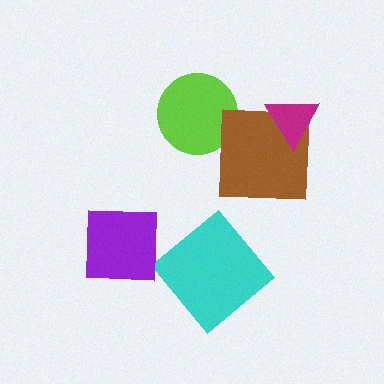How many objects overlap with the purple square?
0 objects overlap with the purple square.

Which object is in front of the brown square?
The magenta triangle is in front of the brown square.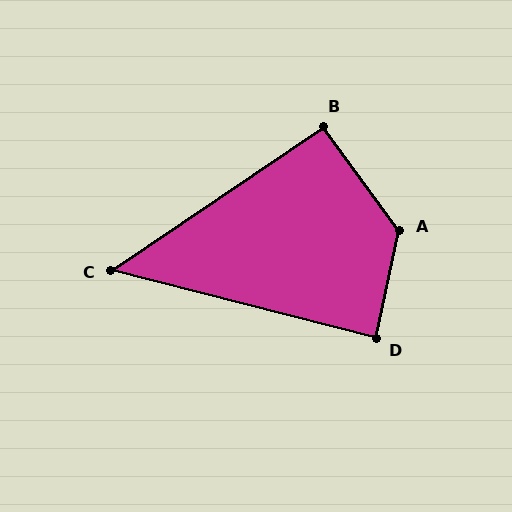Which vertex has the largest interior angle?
A, at approximately 132 degrees.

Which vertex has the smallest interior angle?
C, at approximately 48 degrees.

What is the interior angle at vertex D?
Approximately 88 degrees (approximately right).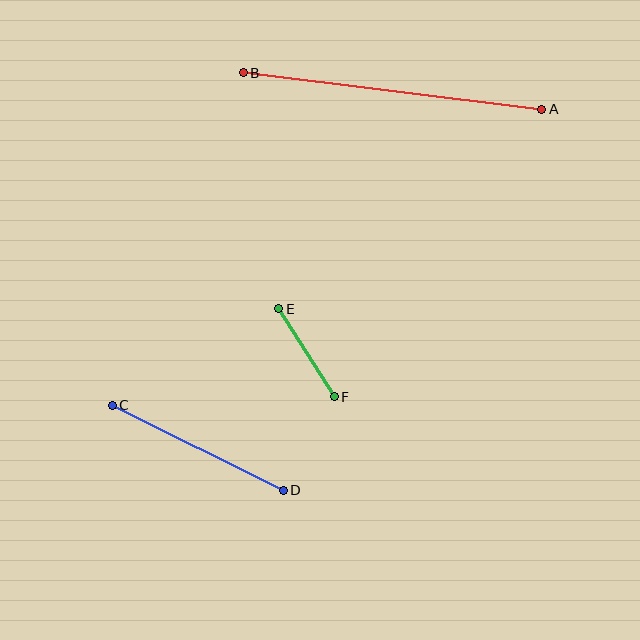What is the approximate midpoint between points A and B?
The midpoint is at approximately (393, 91) pixels.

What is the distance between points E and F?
The distance is approximately 104 pixels.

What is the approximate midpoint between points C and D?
The midpoint is at approximately (198, 448) pixels.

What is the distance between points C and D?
The distance is approximately 191 pixels.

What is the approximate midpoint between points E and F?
The midpoint is at approximately (306, 353) pixels.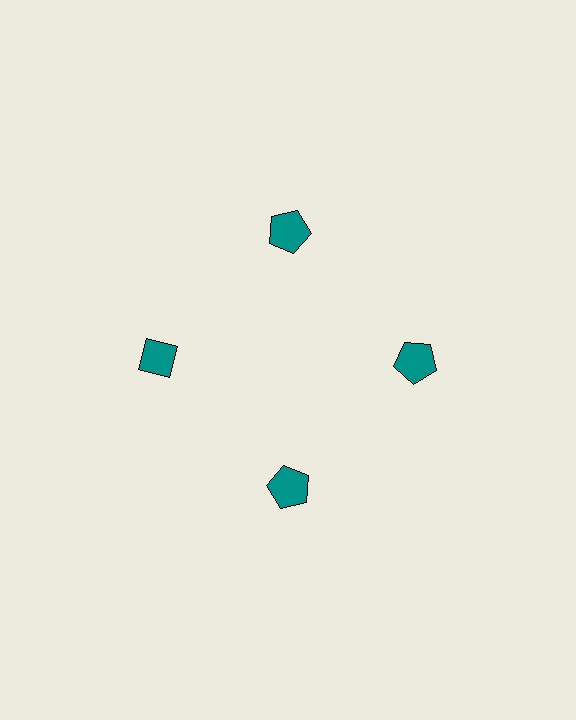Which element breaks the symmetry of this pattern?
The teal diamond at roughly the 9 o'clock position breaks the symmetry. All other shapes are teal pentagons.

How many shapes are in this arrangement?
There are 4 shapes arranged in a ring pattern.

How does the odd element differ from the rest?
It has a different shape: diamond instead of pentagon.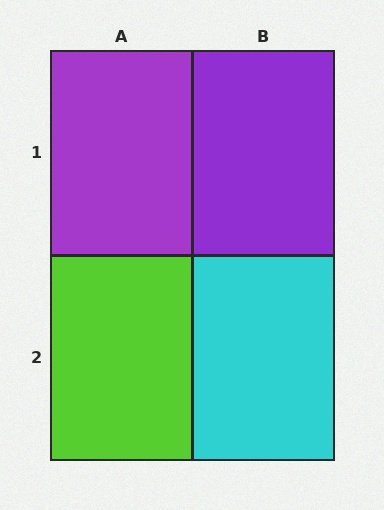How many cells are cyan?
1 cell is cyan.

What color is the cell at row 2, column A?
Lime.